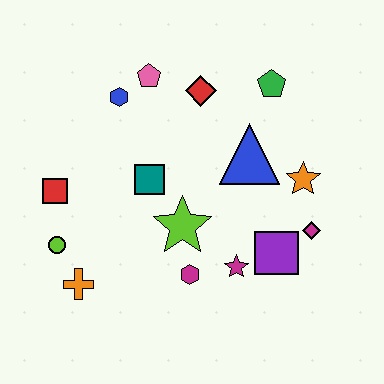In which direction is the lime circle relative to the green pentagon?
The lime circle is to the left of the green pentagon.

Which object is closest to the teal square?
The lime star is closest to the teal square.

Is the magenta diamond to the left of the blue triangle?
No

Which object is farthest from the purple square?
The red square is farthest from the purple square.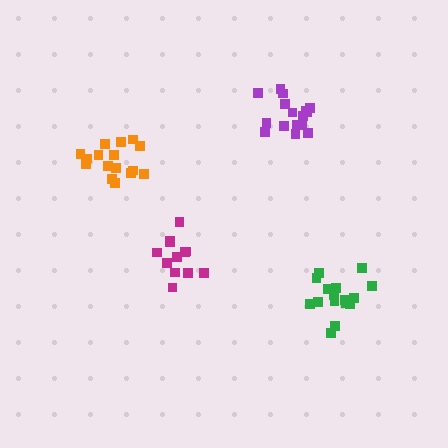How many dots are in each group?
Group 1: 16 dots, Group 2: 12 dots, Group 3: 16 dots, Group 4: 16 dots (60 total).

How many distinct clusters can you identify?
There are 4 distinct clusters.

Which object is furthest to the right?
The green cluster is rightmost.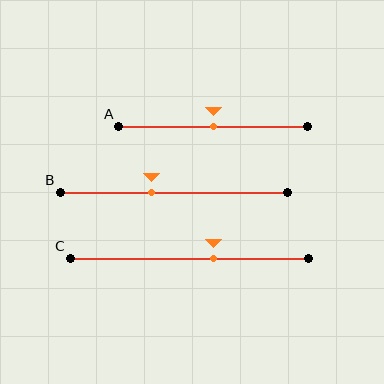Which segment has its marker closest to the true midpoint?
Segment A has its marker closest to the true midpoint.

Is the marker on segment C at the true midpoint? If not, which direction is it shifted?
No, the marker on segment C is shifted to the right by about 10% of the segment length.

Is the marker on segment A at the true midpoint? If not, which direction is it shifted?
Yes, the marker on segment A is at the true midpoint.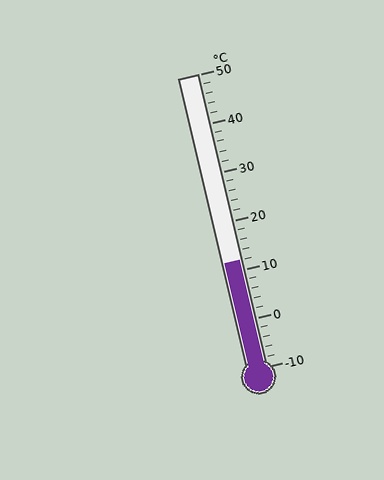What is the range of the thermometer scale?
The thermometer scale ranges from -10°C to 50°C.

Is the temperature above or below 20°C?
The temperature is below 20°C.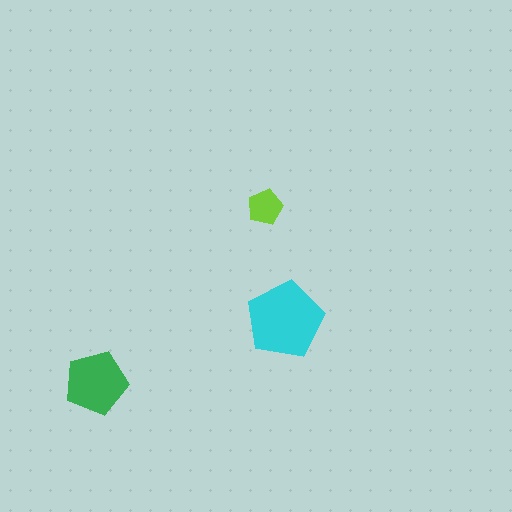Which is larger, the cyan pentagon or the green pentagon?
The cyan one.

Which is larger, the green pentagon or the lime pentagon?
The green one.